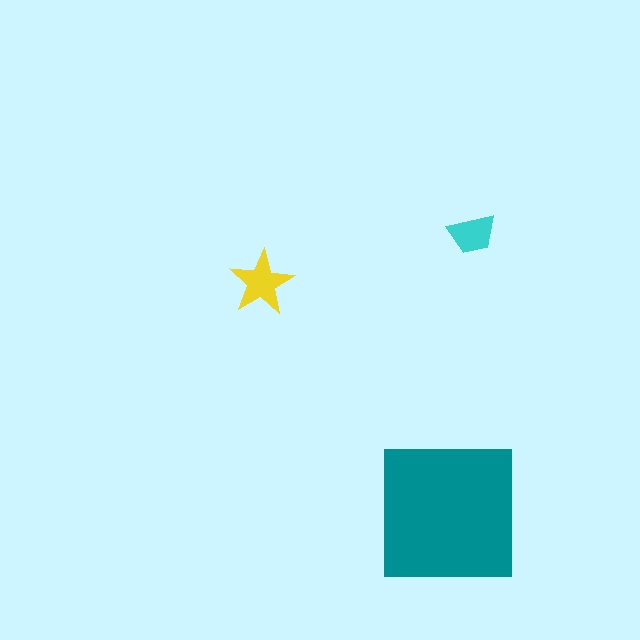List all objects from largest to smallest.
The teal square, the yellow star, the cyan trapezoid.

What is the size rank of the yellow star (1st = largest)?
2nd.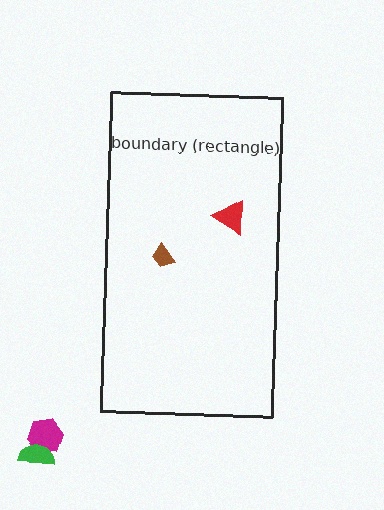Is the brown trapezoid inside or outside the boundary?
Inside.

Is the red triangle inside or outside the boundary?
Inside.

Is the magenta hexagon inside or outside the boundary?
Outside.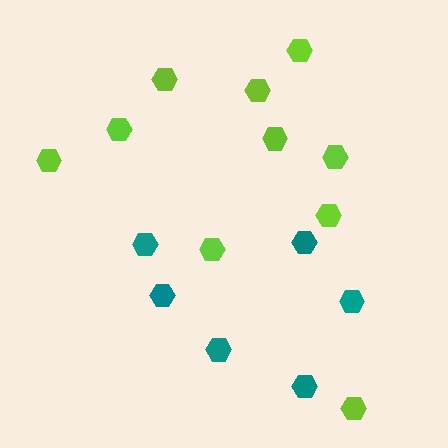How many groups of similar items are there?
There are 2 groups: one group of teal hexagons (6) and one group of lime hexagons (10).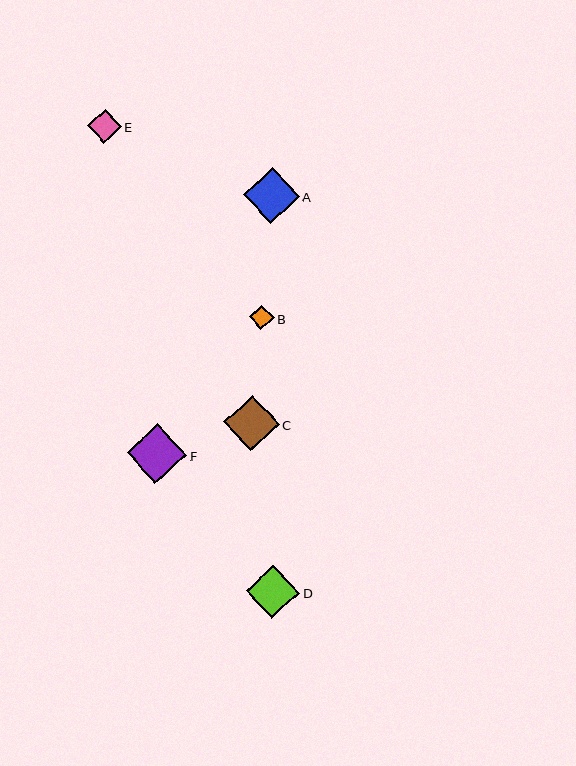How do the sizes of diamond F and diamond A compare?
Diamond F and diamond A are approximately the same size.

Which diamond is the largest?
Diamond F is the largest with a size of approximately 60 pixels.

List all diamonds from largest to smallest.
From largest to smallest: F, A, C, D, E, B.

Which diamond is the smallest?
Diamond B is the smallest with a size of approximately 25 pixels.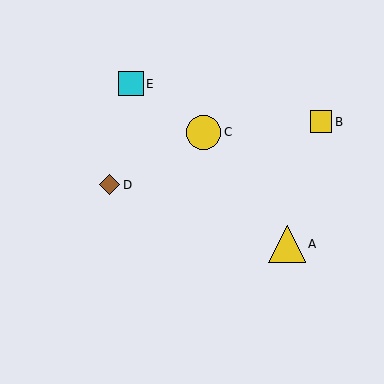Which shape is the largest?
The yellow triangle (labeled A) is the largest.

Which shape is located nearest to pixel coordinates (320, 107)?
The yellow square (labeled B) at (321, 122) is nearest to that location.